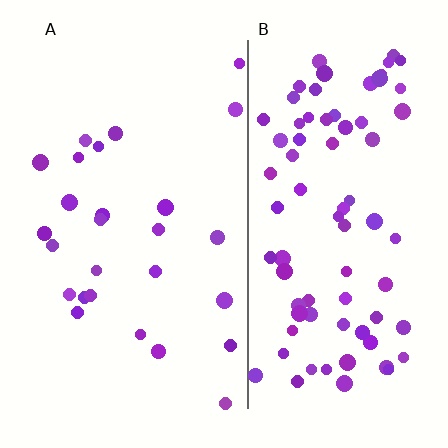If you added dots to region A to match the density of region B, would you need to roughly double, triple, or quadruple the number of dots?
Approximately triple.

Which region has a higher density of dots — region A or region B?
B (the right).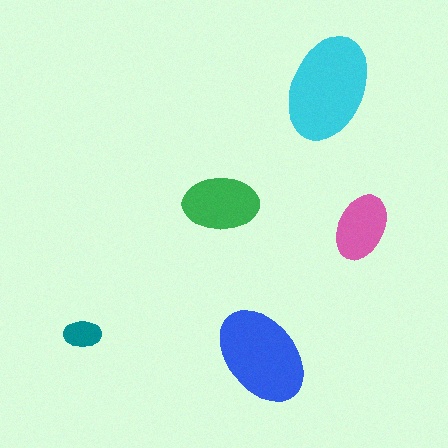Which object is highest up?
The cyan ellipse is topmost.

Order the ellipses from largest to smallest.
the cyan one, the blue one, the green one, the pink one, the teal one.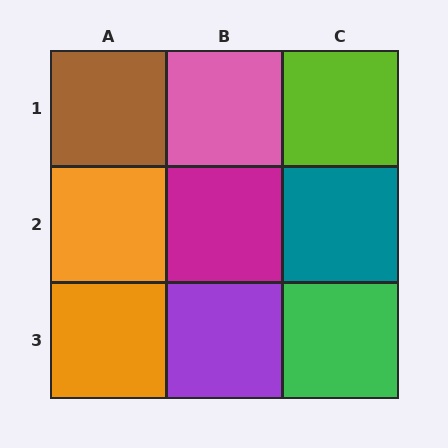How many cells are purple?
1 cell is purple.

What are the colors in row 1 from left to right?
Brown, pink, lime.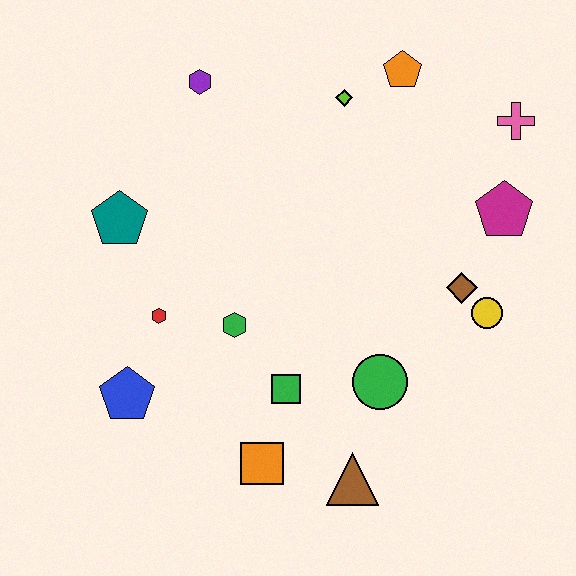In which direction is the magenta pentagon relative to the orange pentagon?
The magenta pentagon is below the orange pentagon.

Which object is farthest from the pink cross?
The blue pentagon is farthest from the pink cross.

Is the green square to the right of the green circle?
No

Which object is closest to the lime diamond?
The orange pentagon is closest to the lime diamond.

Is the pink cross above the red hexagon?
Yes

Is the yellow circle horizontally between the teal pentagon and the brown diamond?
No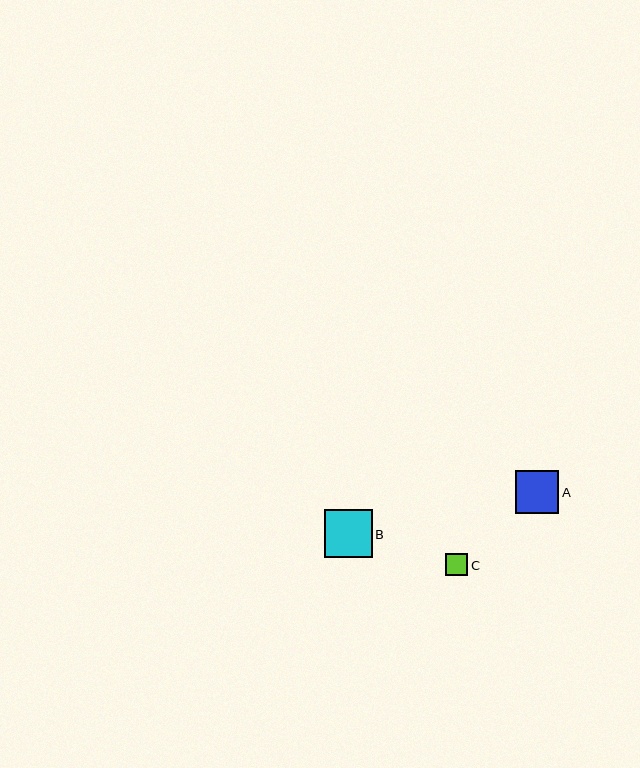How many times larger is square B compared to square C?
Square B is approximately 2.2 times the size of square C.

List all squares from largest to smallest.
From largest to smallest: B, A, C.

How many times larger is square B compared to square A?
Square B is approximately 1.1 times the size of square A.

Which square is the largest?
Square B is the largest with a size of approximately 48 pixels.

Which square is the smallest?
Square C is the smallest with a size of approximately 22 pixels.